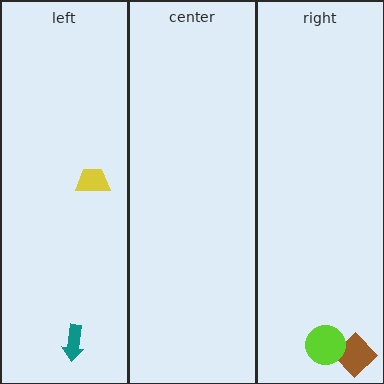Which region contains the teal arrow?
The left region.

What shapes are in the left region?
The teal arrow, the yellow trapezoid.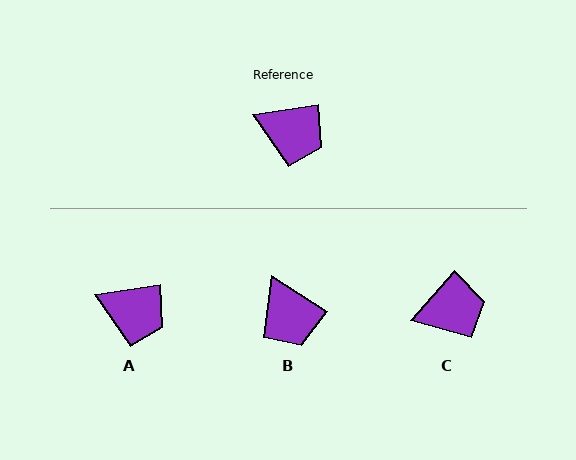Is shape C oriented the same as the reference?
No, it is off by about 40 degrees.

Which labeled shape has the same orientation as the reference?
A.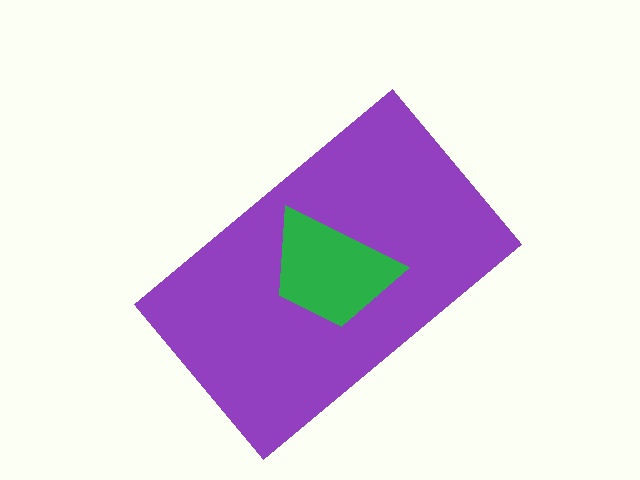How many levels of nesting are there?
2.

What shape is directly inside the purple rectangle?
The green trapezoid.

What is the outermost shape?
The purple rectangle.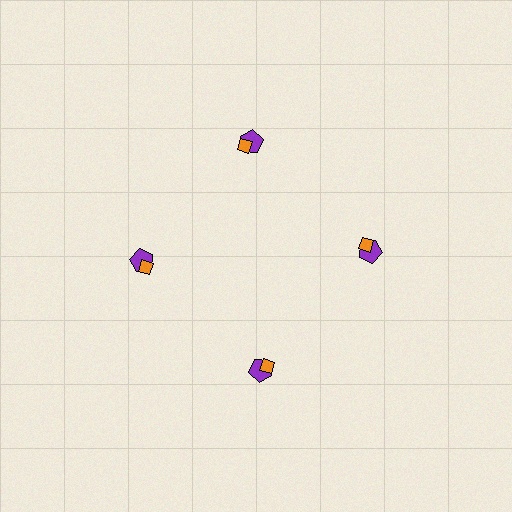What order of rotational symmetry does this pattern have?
This pattern has 4-fold rotational symmetry.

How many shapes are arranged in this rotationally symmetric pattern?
There are 8 shapes, arranged in 4 groups of 2.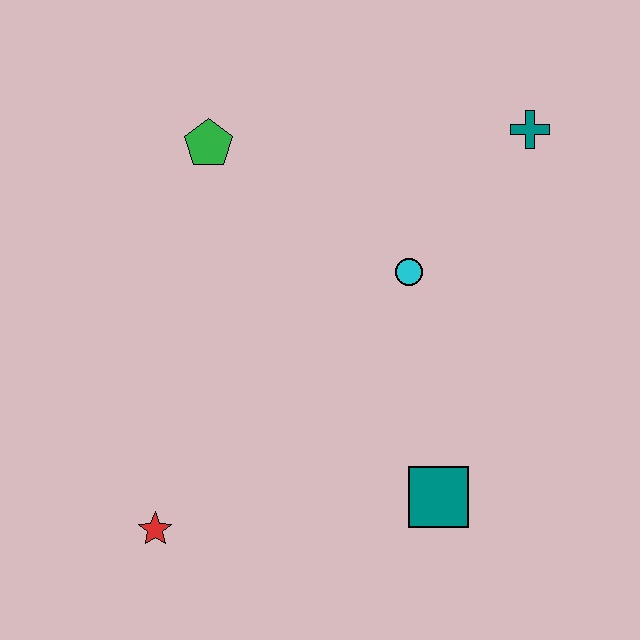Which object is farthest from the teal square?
The green pentagon is farthest from the teal square.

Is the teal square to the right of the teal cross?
No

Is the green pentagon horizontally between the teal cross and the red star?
Yes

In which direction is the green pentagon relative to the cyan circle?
The green pentagon is to the left of the cyan circle.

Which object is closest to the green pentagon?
The cyan circle is closest to the green pentagon.